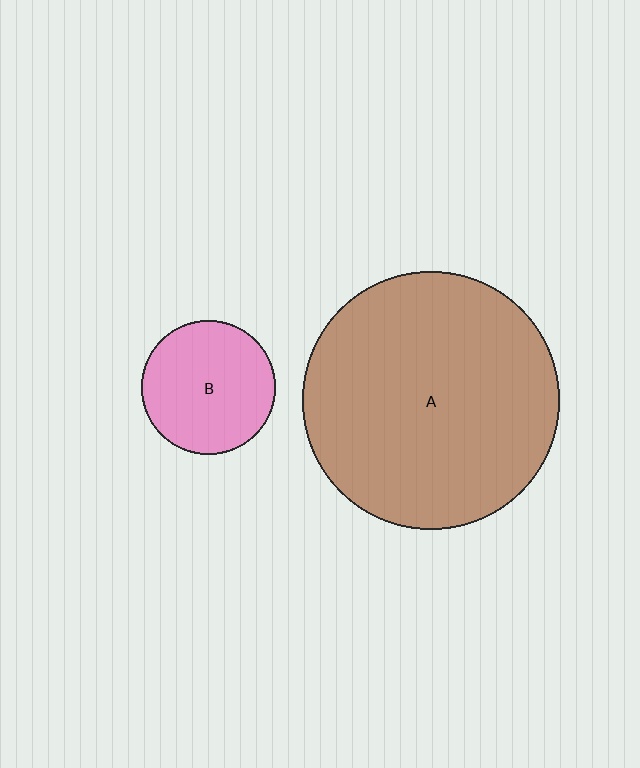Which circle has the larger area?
Circle A (brown).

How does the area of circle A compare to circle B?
Approximately 3.7 times.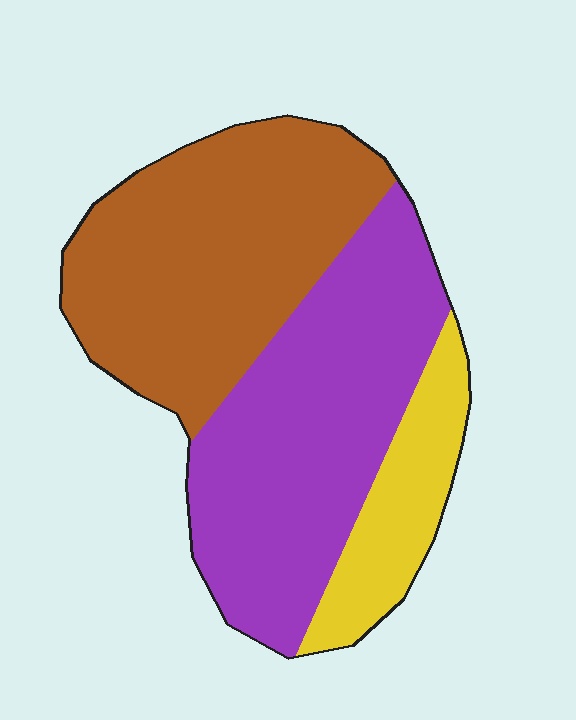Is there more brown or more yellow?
Brown.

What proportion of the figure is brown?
Brown takes up about two fifths (2/5) of the figure.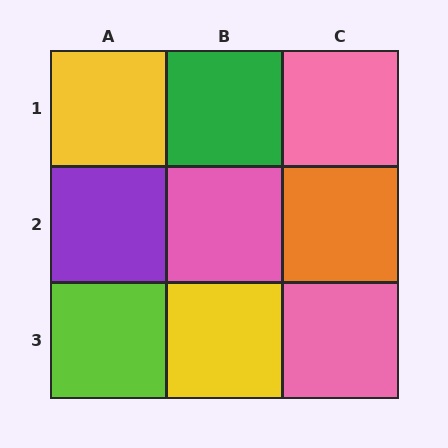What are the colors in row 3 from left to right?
Lime, yellow, pink.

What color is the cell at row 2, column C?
Orange.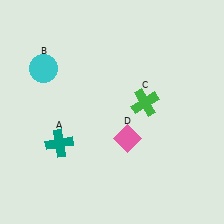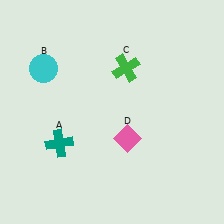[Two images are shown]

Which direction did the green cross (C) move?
The green cross (C) moved up.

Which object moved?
The green cross (C) moved up.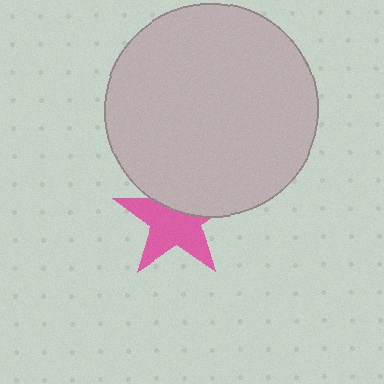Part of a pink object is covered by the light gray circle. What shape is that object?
It is a star.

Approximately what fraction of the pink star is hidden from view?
Roughly 37% of the pink star is hidden behind the light gray circle.